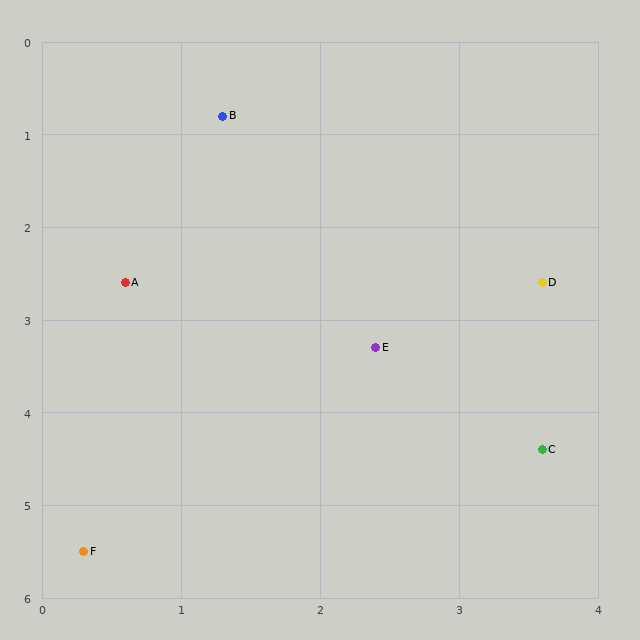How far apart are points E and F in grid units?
Points E and F are about 3.0 grid units apart.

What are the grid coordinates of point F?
Point F is at approximately (0.3, 5.5).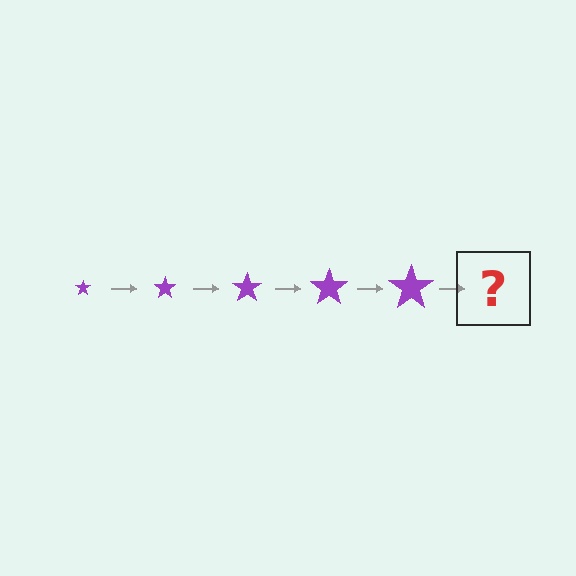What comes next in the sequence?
The next element should be a purple star, larger than the previous one.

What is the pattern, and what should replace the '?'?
The pattern is that the star gets progressively larger each step. The '?' should be a purple star, larger than the previous one.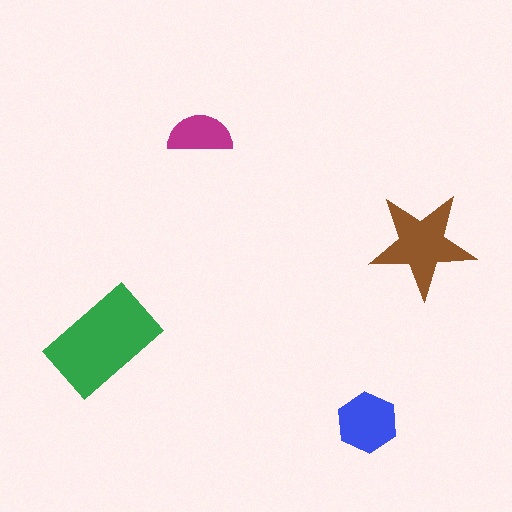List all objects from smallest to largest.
The magenta semicircle, the blue hexagon, the brown star, the green rectangle.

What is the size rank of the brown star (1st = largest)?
2nd.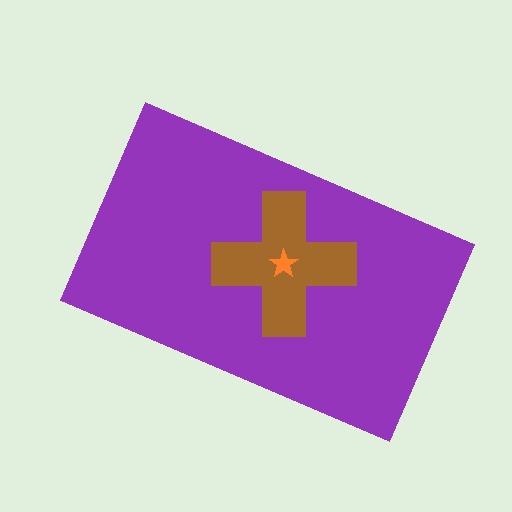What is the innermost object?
The orange star.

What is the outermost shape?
The purple rectangle.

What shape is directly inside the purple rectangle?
The brown cross.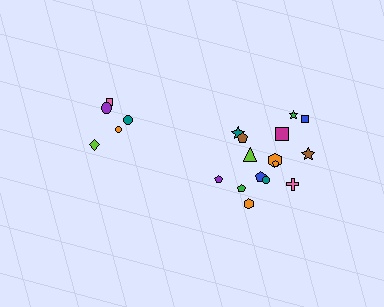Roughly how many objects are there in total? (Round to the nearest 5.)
Roughly 20 objects in total.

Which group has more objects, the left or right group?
The right group.